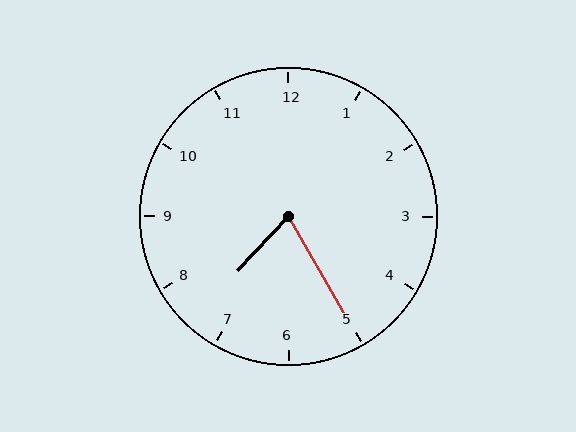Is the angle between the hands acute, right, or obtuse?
It is acute.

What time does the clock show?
7:25.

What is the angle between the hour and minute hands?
Approximately 72 degrees.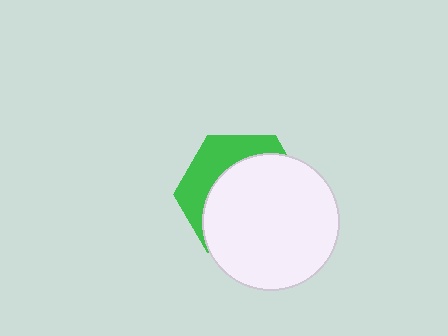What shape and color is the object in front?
The object in front is a white circle.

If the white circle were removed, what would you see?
You would see the complete green hexagon.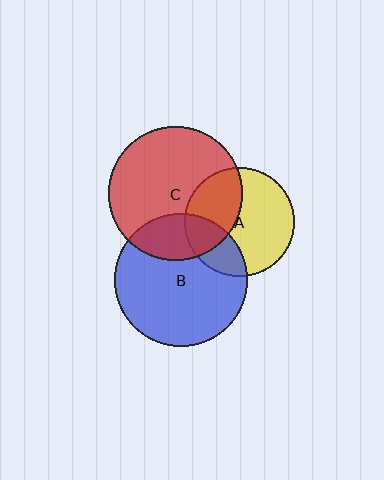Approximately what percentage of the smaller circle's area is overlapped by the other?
Approximately 25%.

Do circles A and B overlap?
Yes.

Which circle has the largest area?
Circle C (red).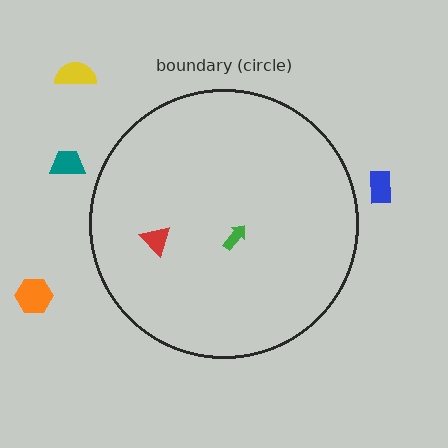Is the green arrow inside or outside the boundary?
Inside.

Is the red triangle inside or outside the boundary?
Inside.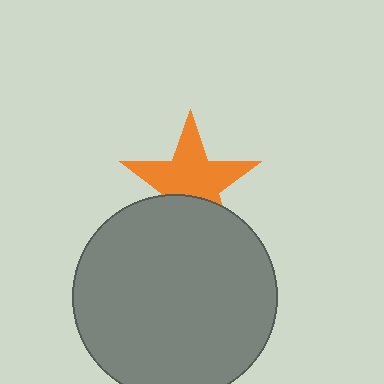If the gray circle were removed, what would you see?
You would see the complete orange star.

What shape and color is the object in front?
The object in front is a gray circle.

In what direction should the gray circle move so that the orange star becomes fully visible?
The gray circle should move down. That is the shortest direction to clear the overlap and leave the orange star fully visible.